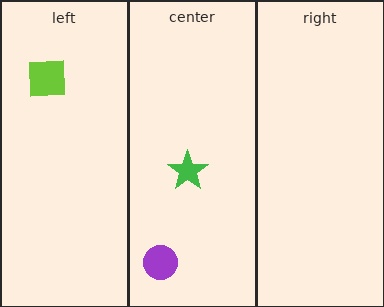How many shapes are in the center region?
2.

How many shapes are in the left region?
1.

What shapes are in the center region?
The purple circle, the green star.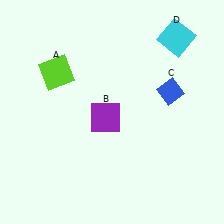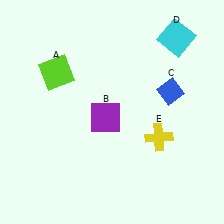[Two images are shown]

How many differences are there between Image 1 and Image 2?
There is 1 difference between the two images.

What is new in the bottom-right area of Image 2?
A yellow cross (E) was added in the bottom-right area of Image 2.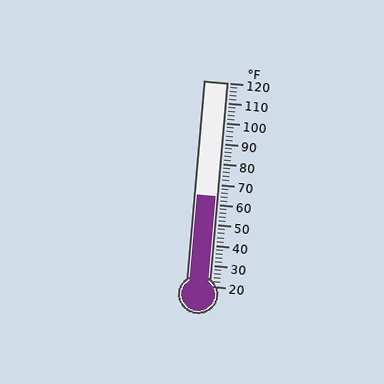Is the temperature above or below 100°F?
The temperature is below 100°F.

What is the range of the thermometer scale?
The thermometer scale ranges from 20°F to 120°F.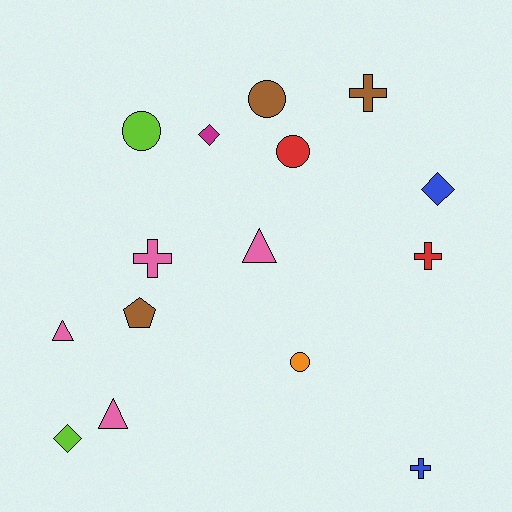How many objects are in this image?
There are 15 objects.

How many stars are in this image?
There are no stars.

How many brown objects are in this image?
There are 3 brown objects.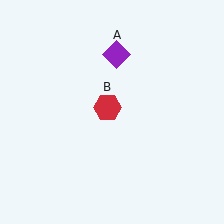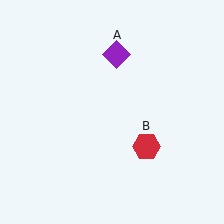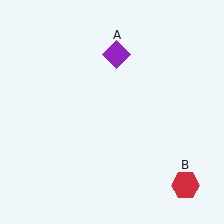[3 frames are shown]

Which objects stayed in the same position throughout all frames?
Purple diamond (object A) remained stationary.